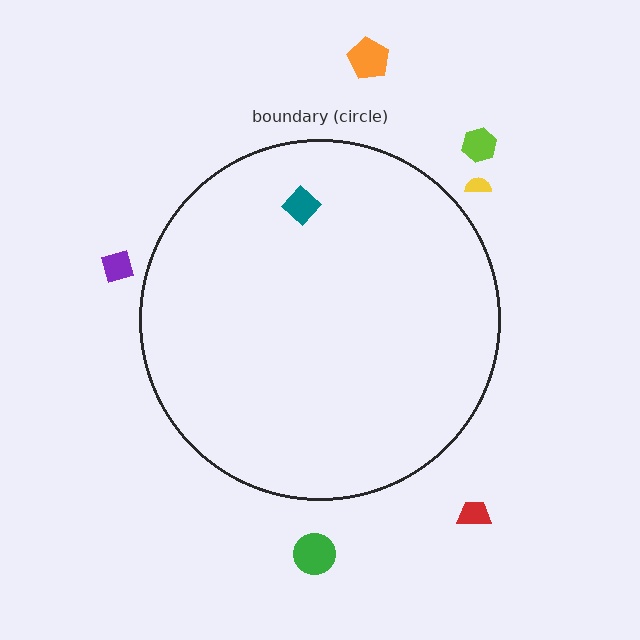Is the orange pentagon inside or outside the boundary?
Outside.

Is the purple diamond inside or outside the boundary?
Outside.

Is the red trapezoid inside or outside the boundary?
Outside.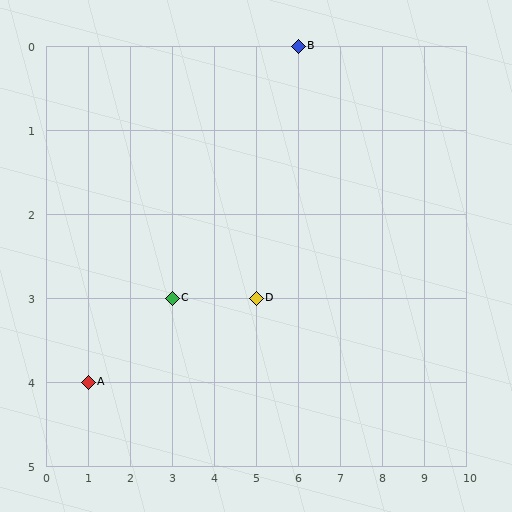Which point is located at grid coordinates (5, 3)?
Point D is at (5, 3).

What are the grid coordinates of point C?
Point C is at grid coordinates (3, 3).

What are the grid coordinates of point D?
Point D is at grid coordinates (5, 3).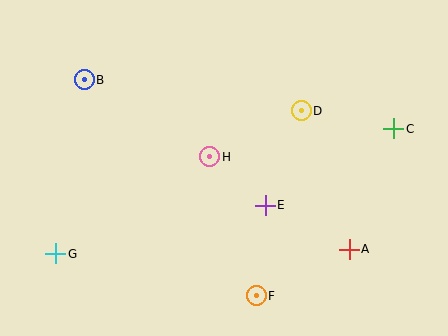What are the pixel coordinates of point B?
Point B is at (84, 80).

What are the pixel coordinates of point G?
Point G is at (56, 254).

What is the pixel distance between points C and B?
The distance between C and B is 313 pixels.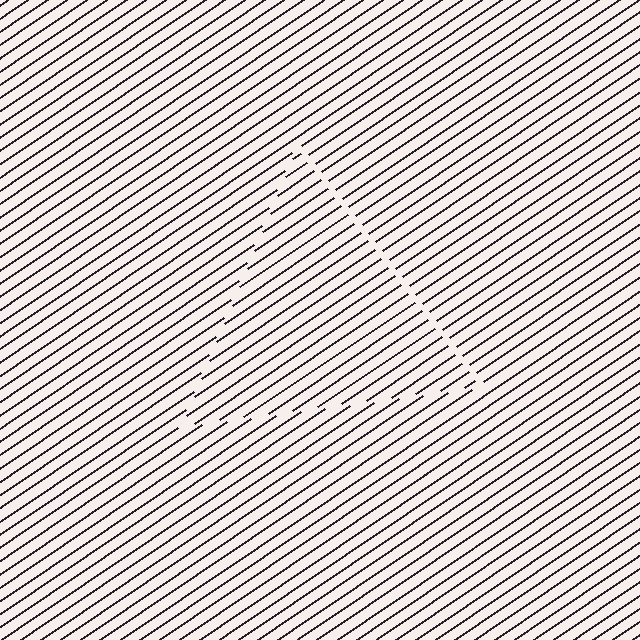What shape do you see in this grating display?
An illusory triangle. The interior of the shape contains the same grating, shifted by half a period — the contour is defined by the phase discontinuity where line-ends from the inner and outer gratings abut.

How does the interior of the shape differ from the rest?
The interior of the shape contains the same grating, shifted by half a period — the contour is defined by the phase discontinuity where line-ends from the inner and outer gratings abut.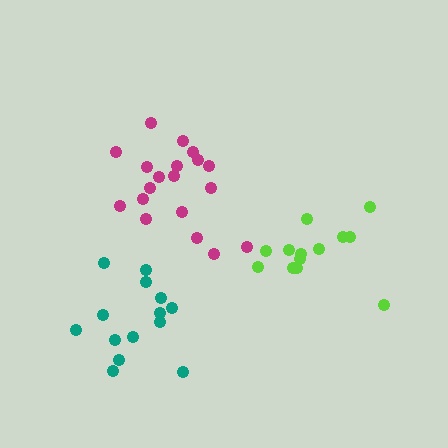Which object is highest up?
The magenta cluster is topmost.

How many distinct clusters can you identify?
There are 3 distinct clusters.